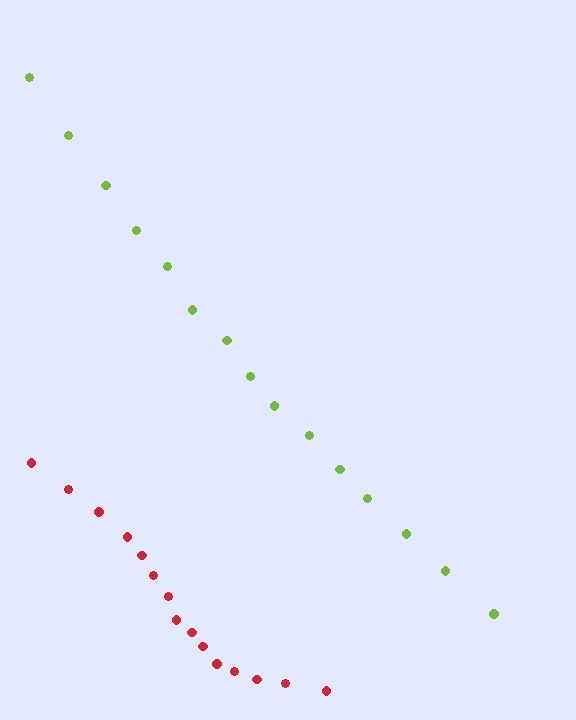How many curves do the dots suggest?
There are 2 distinct paths.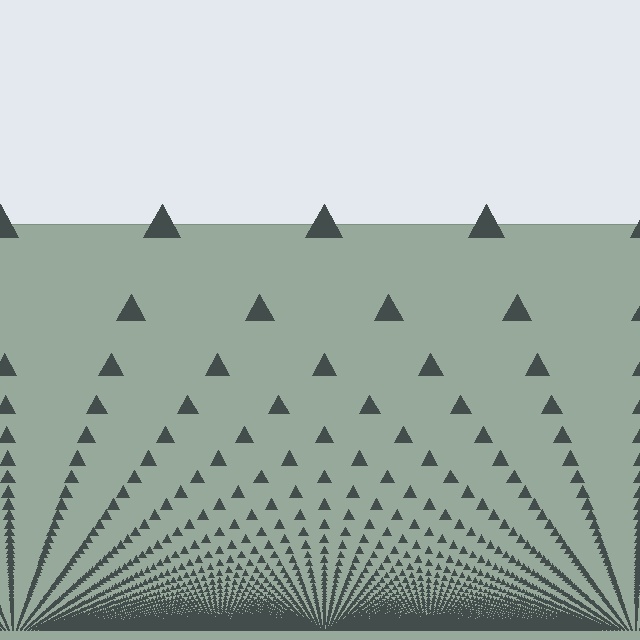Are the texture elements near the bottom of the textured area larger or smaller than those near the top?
Smaller. The gradient is inverted — elements near the bottom are smaller and denser.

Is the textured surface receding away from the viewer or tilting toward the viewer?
The surface appears to tilt toward the viewer. Texture elements get larger and sparser toward the top.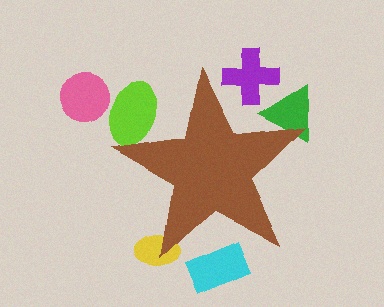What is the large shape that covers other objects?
A brown star.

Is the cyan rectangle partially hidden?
Yes, the cyan rectangle is partially hidden behind the brown star.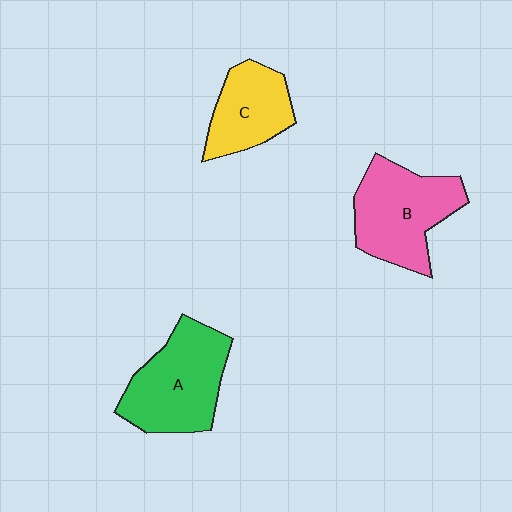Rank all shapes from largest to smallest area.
From largest to smallest: A (green), B (pink), C (yellow).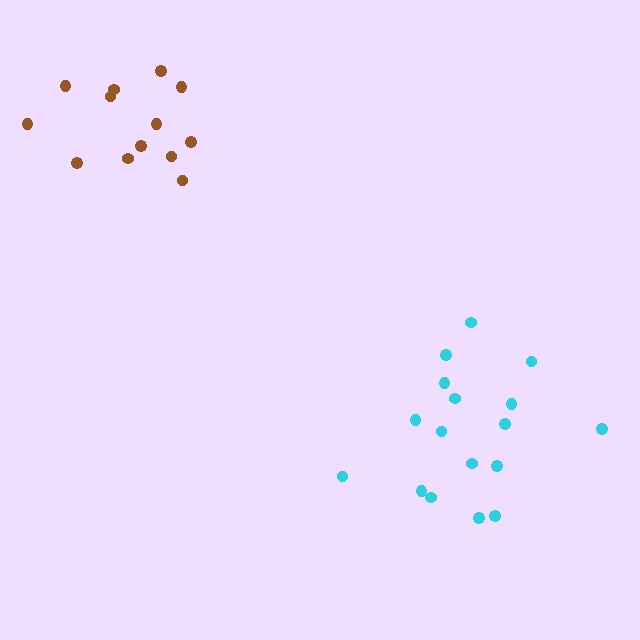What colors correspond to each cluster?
The clusters are colored: brown, cyan.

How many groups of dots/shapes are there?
There are 2 groups.